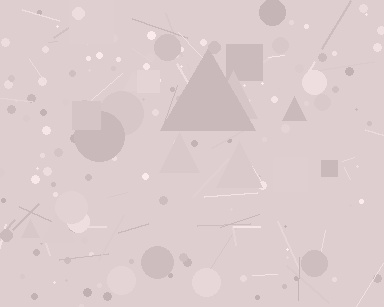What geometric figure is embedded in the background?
A triangle is embedded in the background.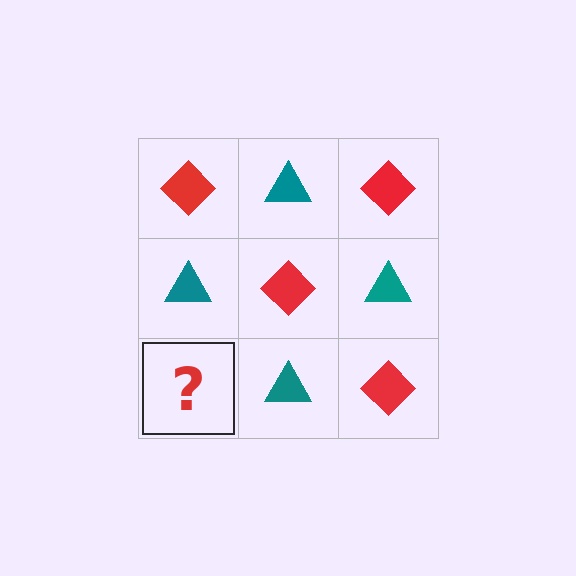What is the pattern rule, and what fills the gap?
The rule is that it alternates red diamond and teal triangle in a checkerboard pattern. The gap should be filled with a red diamond.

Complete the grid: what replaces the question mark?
The question mark should be replaced with a red diamond.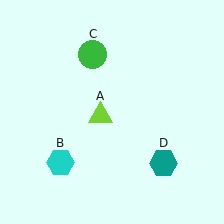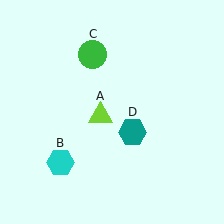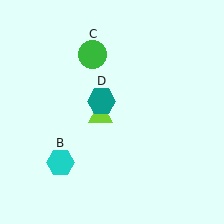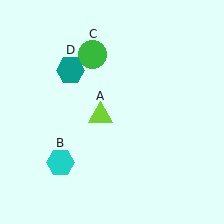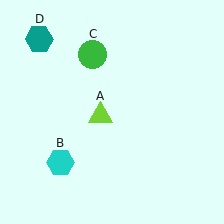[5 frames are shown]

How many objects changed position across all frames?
1 object changed position: teal hexagon (object D).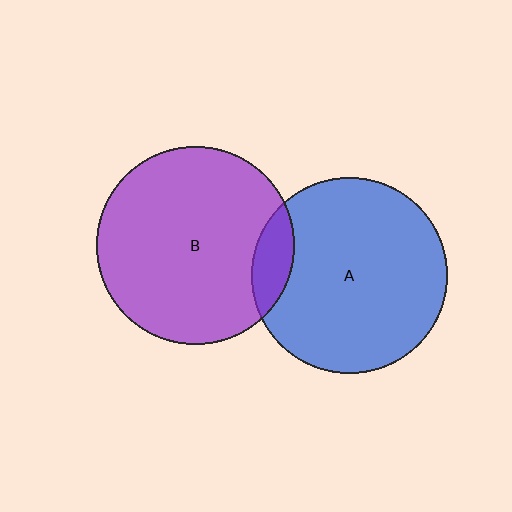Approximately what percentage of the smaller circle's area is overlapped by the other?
Approximately 10%.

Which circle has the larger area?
Circle B (purple).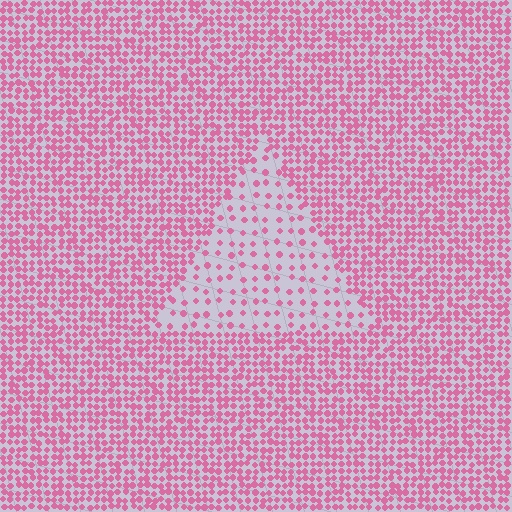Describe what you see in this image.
The image contains small pink elements arranged at two different densities. A triangle-shaped region is visible where the elements are less densely packed than the surrounding area.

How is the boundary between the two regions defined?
The boundary is defined by a change in element density (approximately 2.7x ratio). All elements are the same color, size, and shape.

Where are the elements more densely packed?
The elements are more densely packed outside the triangle boundary.